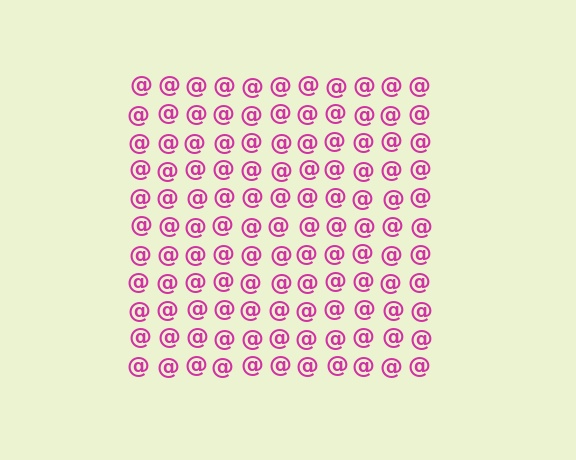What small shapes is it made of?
It is made of small at signs.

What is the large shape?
The large shape is a square.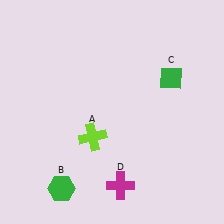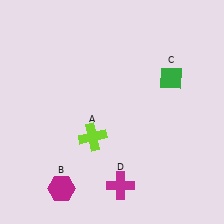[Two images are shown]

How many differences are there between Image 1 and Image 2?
There is 1 difference between the two images.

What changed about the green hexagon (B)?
In Image 1, B is green. In Image 2, it changed to magenta.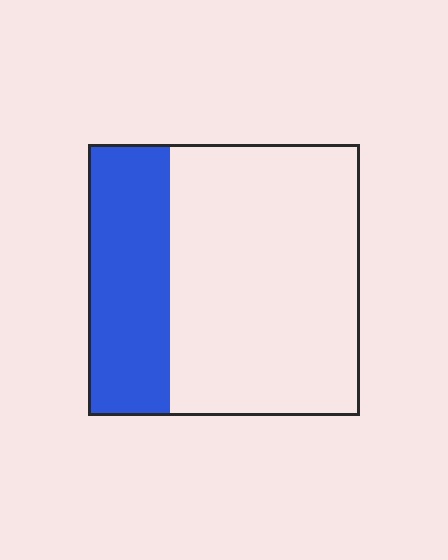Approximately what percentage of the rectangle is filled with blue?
Approximately 30%.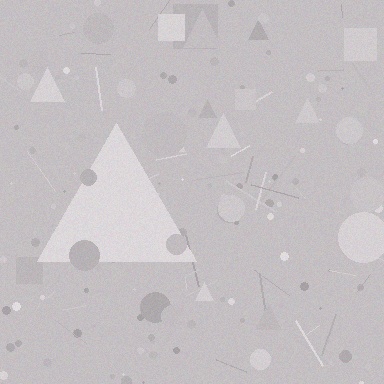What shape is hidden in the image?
A triangle is hidden in the image.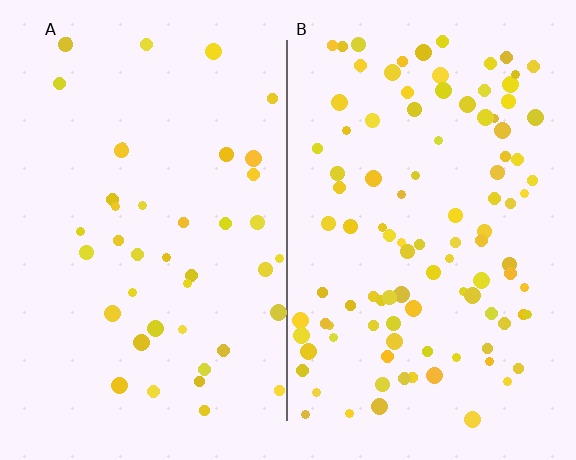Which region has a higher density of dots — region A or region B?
B (the right).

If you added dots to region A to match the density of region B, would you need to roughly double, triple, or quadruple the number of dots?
Approximately double.